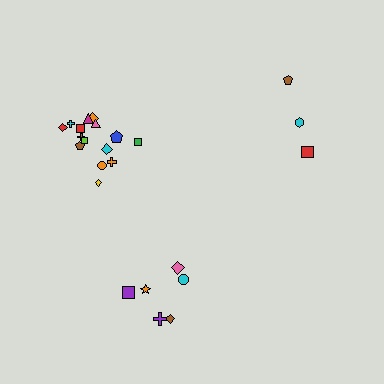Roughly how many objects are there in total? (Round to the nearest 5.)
Roughly 25 objects in total.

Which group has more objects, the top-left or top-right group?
The top-left group.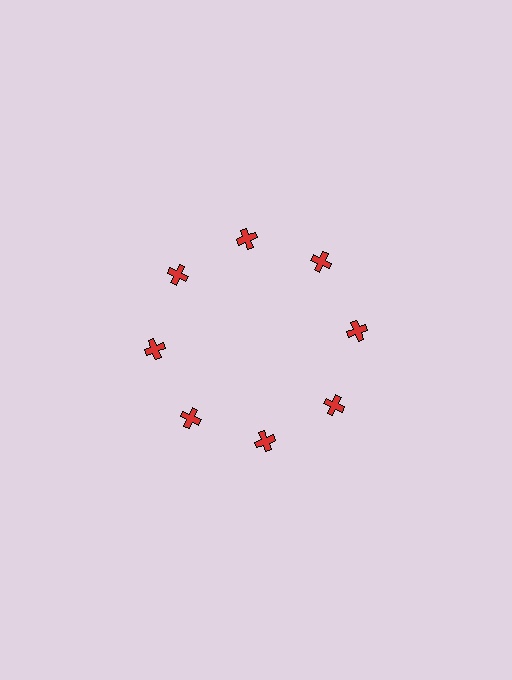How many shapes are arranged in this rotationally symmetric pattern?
There are 8 shapes, arranged in 8 groups of 1.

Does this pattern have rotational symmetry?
Yes, this pattern has 8-fold rotational symmetry. It looks the same after rotating 45 degrees around the center.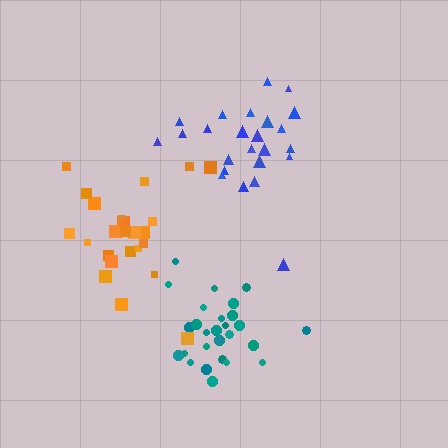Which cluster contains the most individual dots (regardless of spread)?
Teal (27).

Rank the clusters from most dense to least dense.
teal, blue, orange.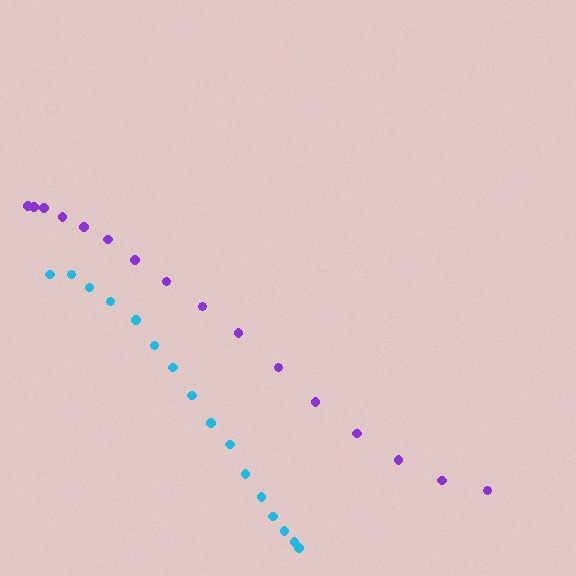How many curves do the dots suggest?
There are 2 distinct paths.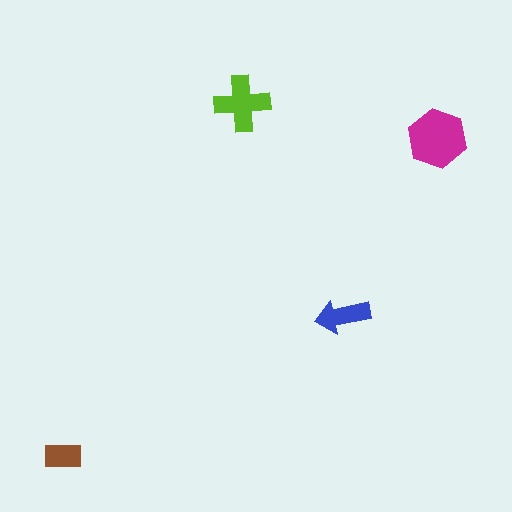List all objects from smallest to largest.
The brown rectangle, the blue arrow, the lime cross, the magenta hexagon.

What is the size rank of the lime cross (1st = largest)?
2nd.